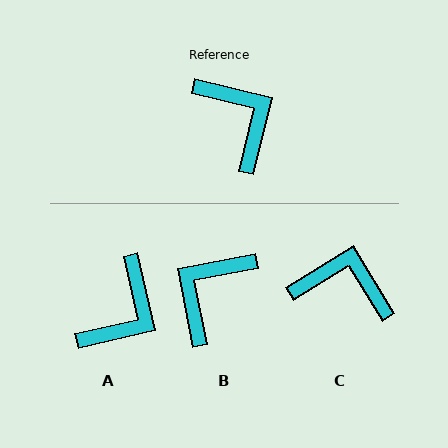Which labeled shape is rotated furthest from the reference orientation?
B, about 115 degrees away.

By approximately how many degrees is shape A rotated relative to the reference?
Approximately 63 degrees clockwise.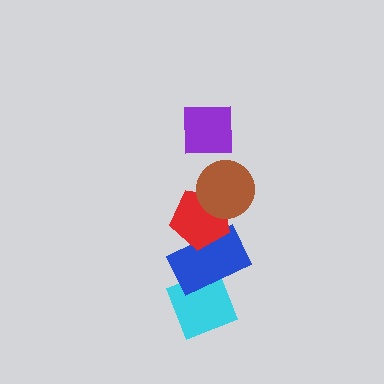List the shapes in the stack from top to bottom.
From top to bottom: the purple square, the brown circle, the red pentagon, the blue rectangle, the cyan diamond.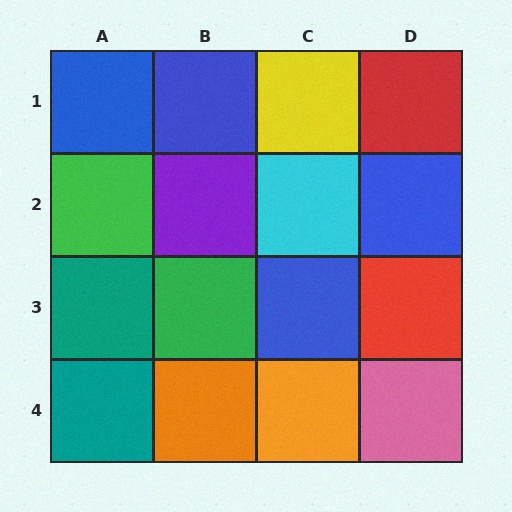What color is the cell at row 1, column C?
Yellow.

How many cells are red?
2 cells are red.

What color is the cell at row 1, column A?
Blue.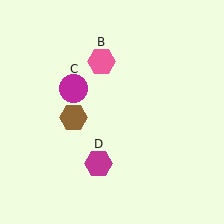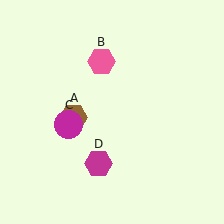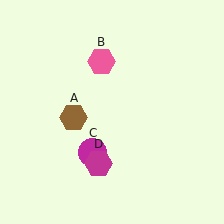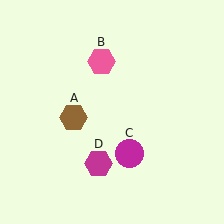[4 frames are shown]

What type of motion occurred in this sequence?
The magenta circle (object C) rotated counterclockwise around the center of the scene.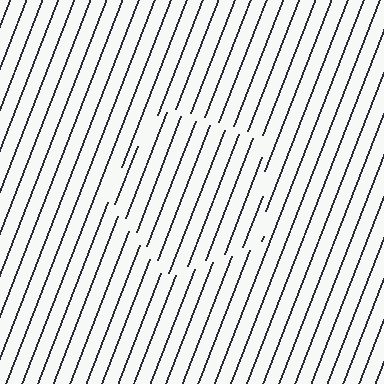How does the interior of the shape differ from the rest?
The interior of the shape contains the same grating, shifted by half a period — the contour is defined by the phase discontinuity where line-ends from the inner and outer gratings abut.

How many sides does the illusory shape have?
5 sides — the line-ends trace a pentagon.